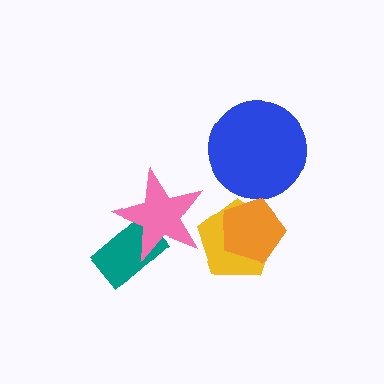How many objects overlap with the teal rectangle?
1 object overlaps with the teal rectangle.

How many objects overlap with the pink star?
2 objects overlap with the pink star.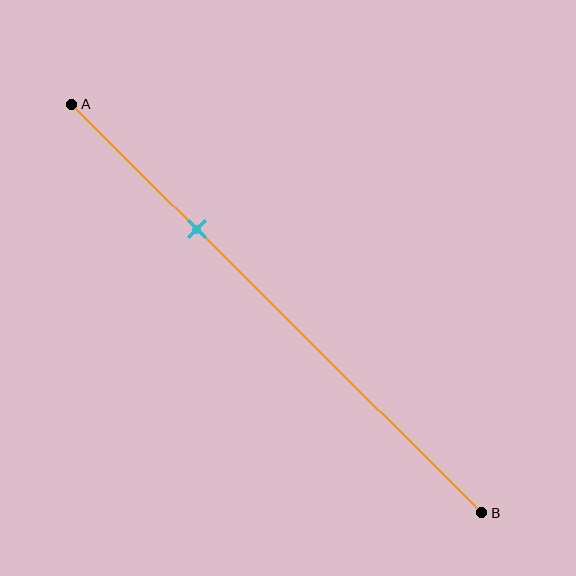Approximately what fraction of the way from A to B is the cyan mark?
The cyan mark is approximately 30% of the way from A to B.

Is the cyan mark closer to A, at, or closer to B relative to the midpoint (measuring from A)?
The cyan mark is closer to point A than the midpoint of segment AB.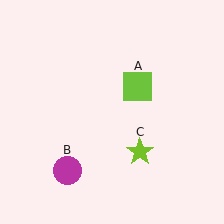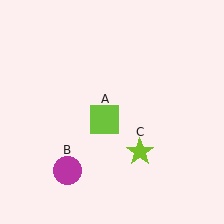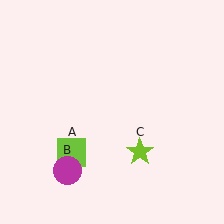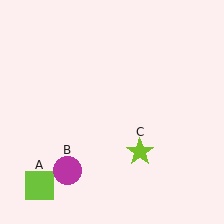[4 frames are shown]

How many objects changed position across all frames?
1 object changed position: lime square (object A).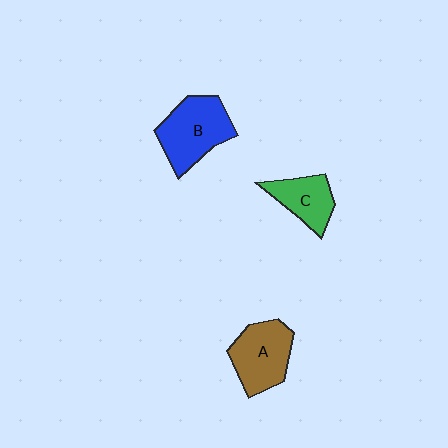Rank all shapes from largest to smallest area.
From largest to smallest: B (blue), A (brown), C (green).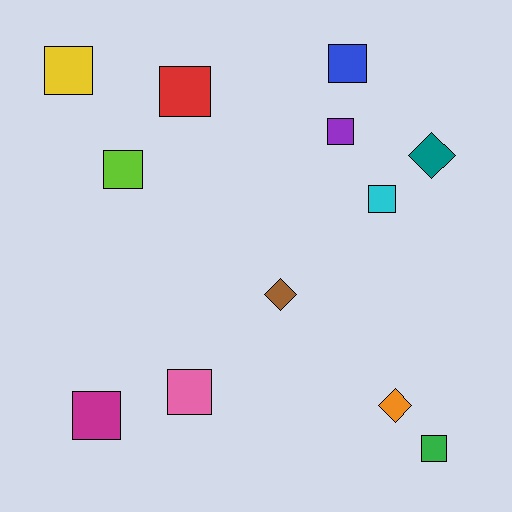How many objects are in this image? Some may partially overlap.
There are 12 objects.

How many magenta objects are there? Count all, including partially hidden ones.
There is 1 magenta object.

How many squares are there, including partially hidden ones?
There are 9 squares.